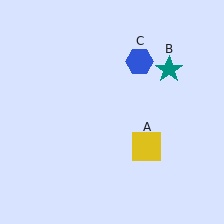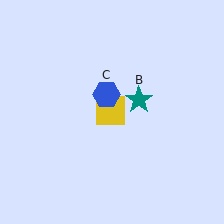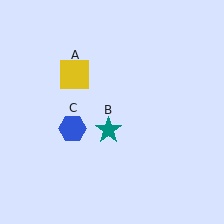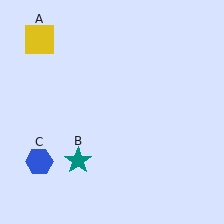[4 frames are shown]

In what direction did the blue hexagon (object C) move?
The blue hexagon (object C) moved down and to the left.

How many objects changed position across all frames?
3 objects changed position: yellow square (object A), teal star (object B), blue hexagon (object C).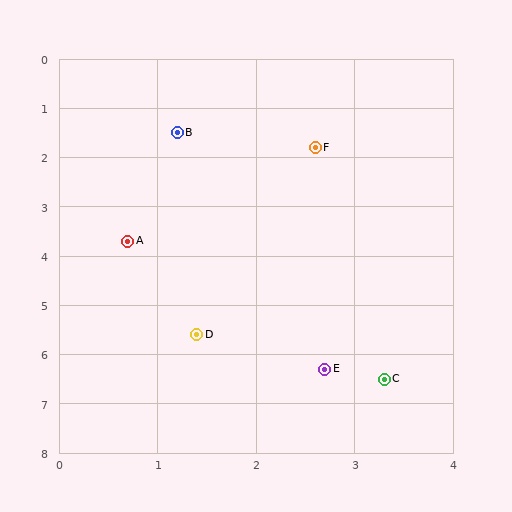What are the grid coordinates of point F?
Point F is at approximately (2.6, 1.8).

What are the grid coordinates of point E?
Point E is at approximately (2.7, 6.3).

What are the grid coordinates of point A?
Point A is at approximately (0.7, 3.7).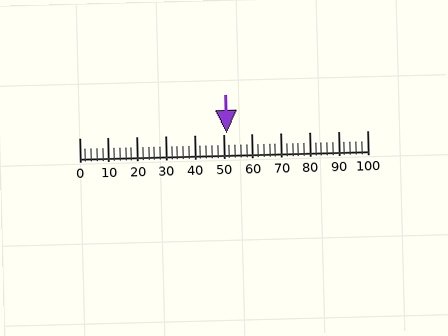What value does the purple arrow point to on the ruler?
The purple arrow points to approximately 51.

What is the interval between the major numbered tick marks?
The major tick marks are spaced 10 units apart.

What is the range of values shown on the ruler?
The ruler shows values from 0 to 100.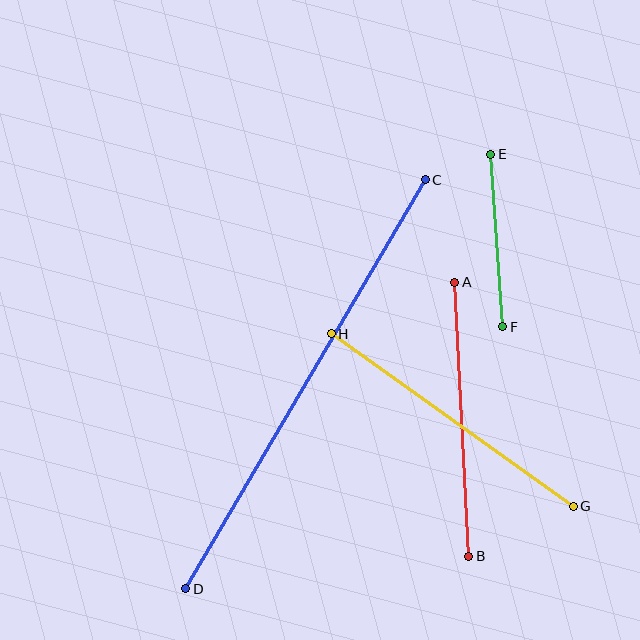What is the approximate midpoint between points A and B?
The midpoint is at approximately (462, 419) pixels.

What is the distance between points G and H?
The distance is approximately 297 pixels.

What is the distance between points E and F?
The distance is approximately 173 pixels.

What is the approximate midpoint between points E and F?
The midpoint is at approximately (497, 240) pixels.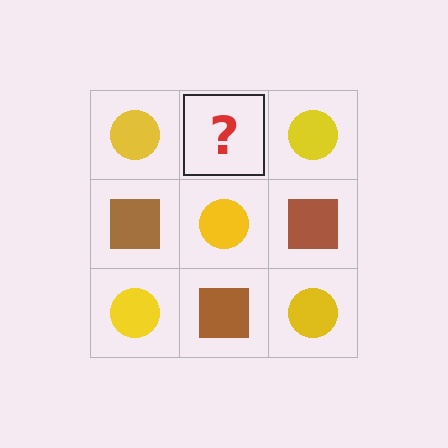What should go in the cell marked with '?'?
The missing cell should contain a brown square.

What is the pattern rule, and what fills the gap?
The rule is that it alternates yellow circle and brown square in a checkerboard pattern. The gap should be filled with a brown square.